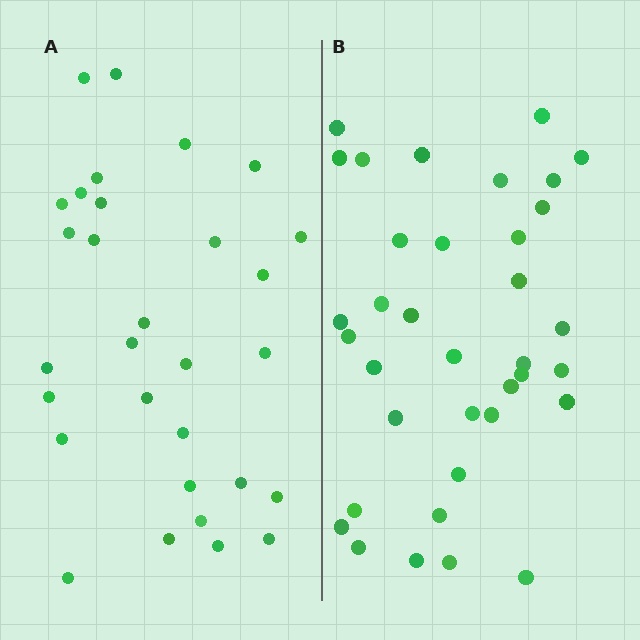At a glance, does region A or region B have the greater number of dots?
Region B (the right region) has more dots.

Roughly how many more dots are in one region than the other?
Region B has about 6 more dots than region A.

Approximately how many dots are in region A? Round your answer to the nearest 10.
About 30 dots.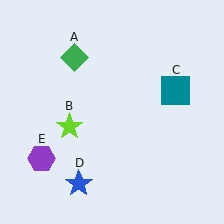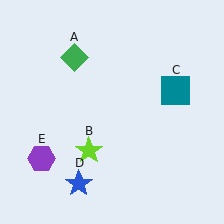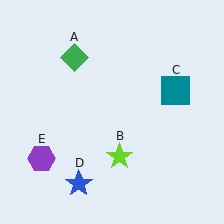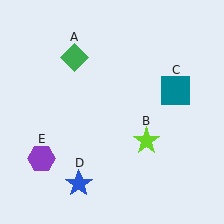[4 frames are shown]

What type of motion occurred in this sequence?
The lime star (object B) rotated counterclockwise around the center of the scene.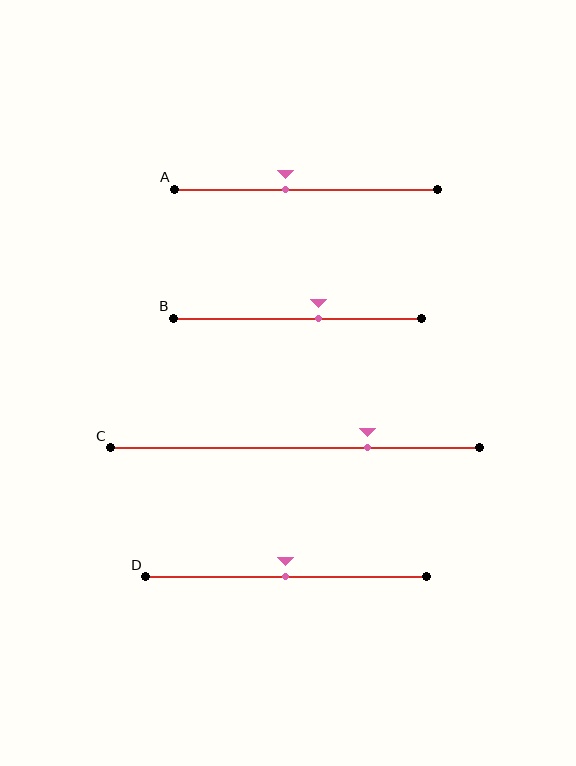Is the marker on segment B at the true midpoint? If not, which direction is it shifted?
No, the marker on segment B is shifted to the right by about 8% of the segment length.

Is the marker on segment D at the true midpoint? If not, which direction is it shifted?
Yes, the marker on segment D is at the true midpoint.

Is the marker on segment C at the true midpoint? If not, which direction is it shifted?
No, the marker on segment C is shifted to the right by about 20% of the segment length.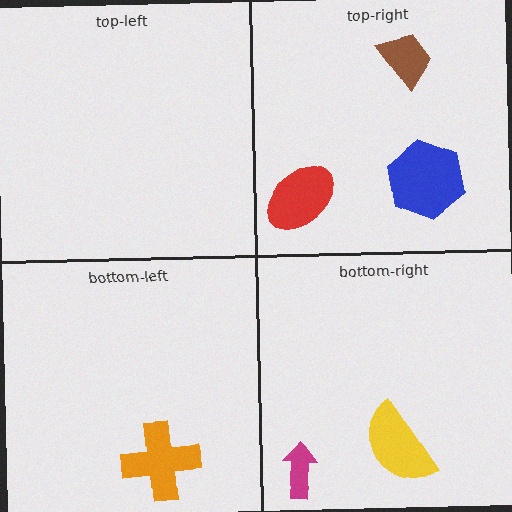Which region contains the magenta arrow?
The bottom-right region.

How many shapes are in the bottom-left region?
1.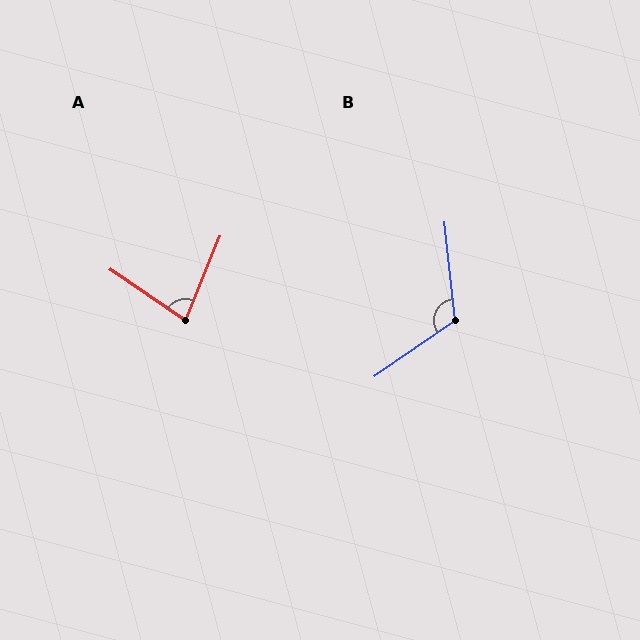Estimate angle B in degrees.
Approximately 119 degrees.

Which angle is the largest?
B, at approximately 119 degrees.